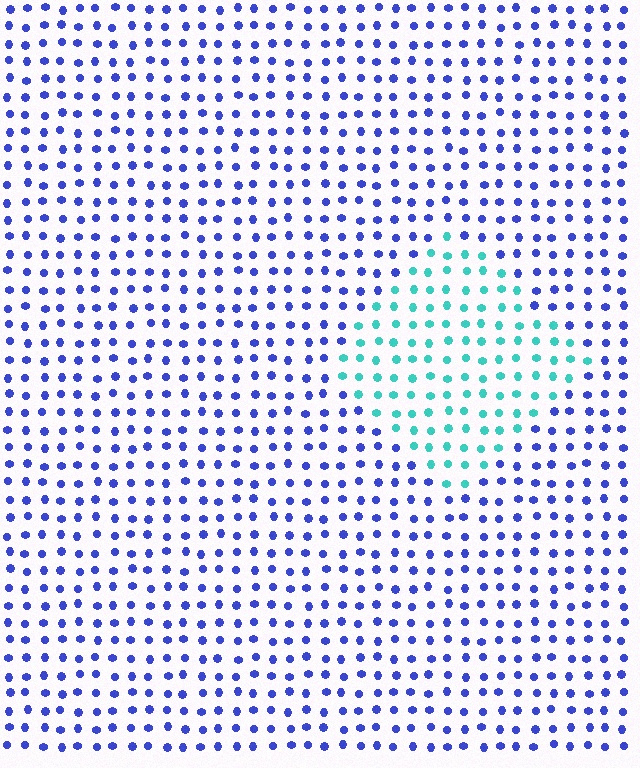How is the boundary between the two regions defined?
The boundary is defined purely by a slight shift in hue (about 62 degrees). Spacing, size, and orientation are identical on both sides.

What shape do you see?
I see a diamond.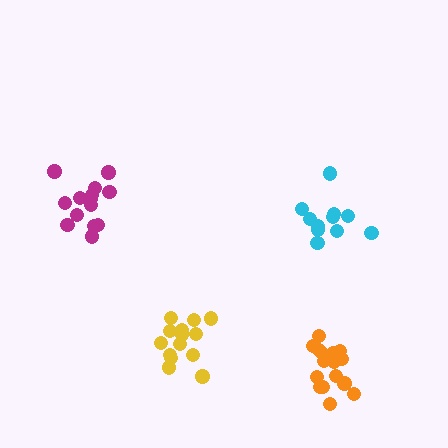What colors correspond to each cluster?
The clusters are colored: yellow, magenta, orange, cyan.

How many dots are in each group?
Group 1: 15 dots, Group 2: 14 dots, Group 3: 16 dots, Group 4: 11 dots (56 total).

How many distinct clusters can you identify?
There are 4 distinct clusters.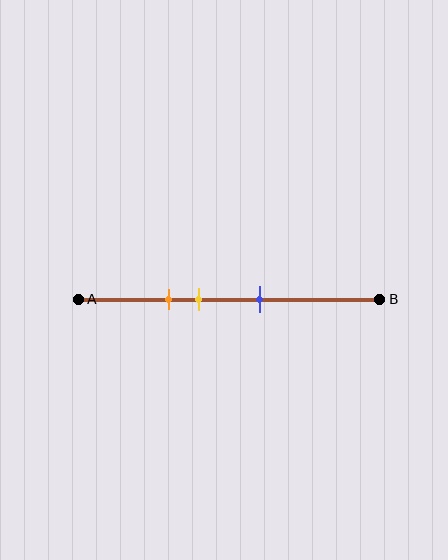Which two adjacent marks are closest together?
The orange and yellow marks are the closest adjacent pair.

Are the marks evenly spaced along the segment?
Yes, the marks are approximately evenly spaced.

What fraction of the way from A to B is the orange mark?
The orange mark is approximately 30% (0.3) of the way from A to B.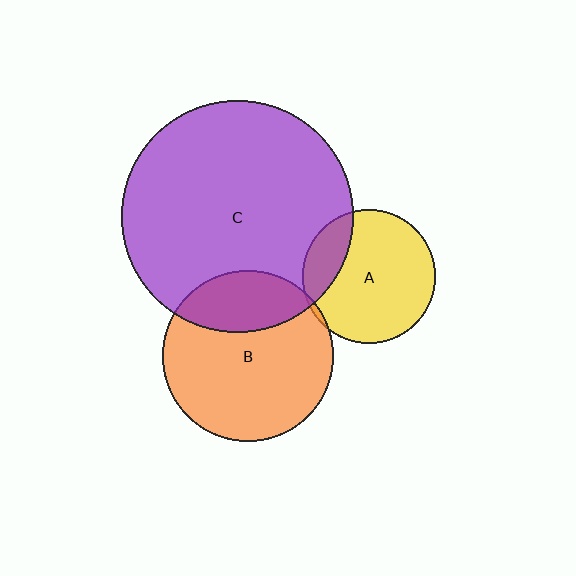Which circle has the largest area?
Circle C (purple).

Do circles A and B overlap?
Yes.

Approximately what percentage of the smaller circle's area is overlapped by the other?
Approximately 5%.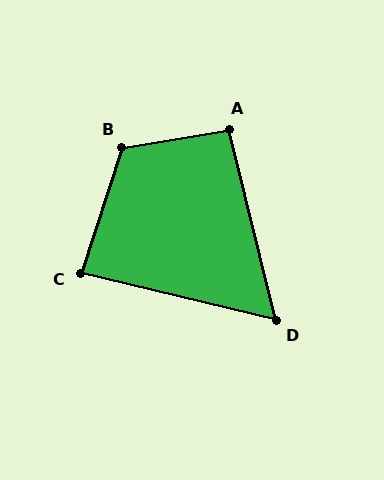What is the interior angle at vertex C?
Approximately 86 degrees (approximately right).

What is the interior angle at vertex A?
Approximately 94 degrees (approximately right).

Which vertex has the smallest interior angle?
D, at approximately 63 degrees.